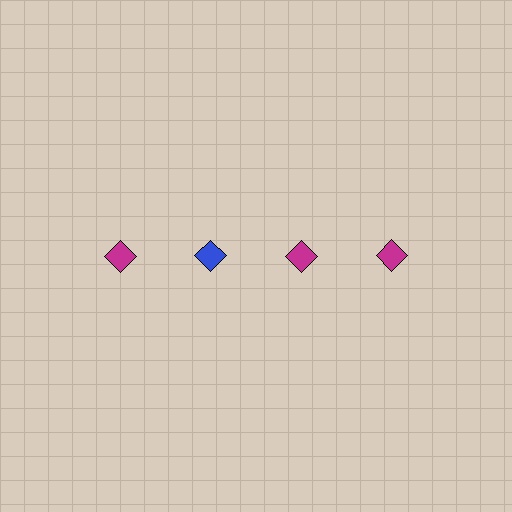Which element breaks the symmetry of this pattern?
The blue diamond in the top row, second from left column breaks the symmetry. All other shapes are magenta diamonds.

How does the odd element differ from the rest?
It has a different color: blue instead of magenta.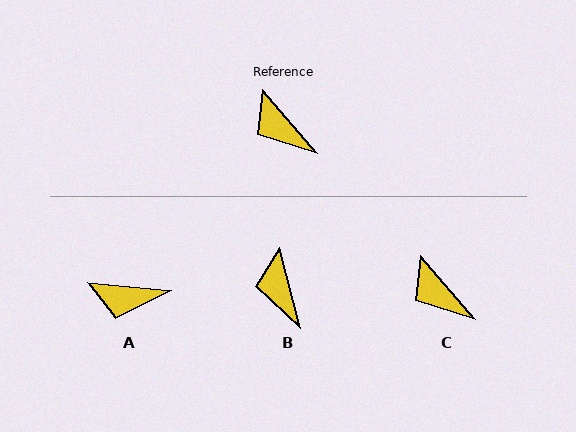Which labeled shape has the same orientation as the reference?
C.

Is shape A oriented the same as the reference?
No, it is off by about 44 degrees.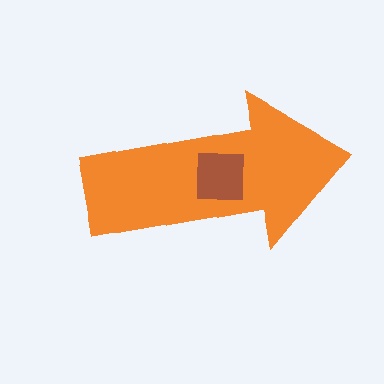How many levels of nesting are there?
2.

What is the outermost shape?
The orange arrow.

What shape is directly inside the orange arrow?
The brown square.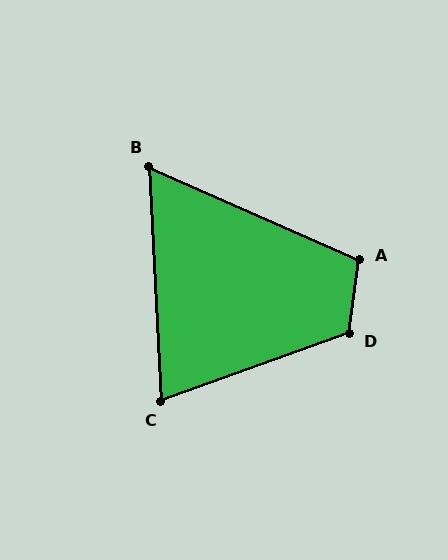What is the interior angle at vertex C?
Approximately 73 degrees (acute).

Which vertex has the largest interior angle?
D, at approximately 117 degrees.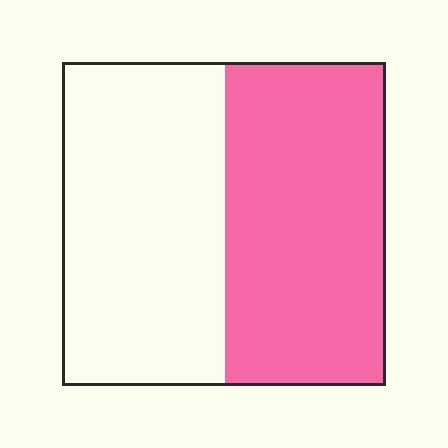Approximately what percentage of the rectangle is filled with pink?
Approximately 50%.